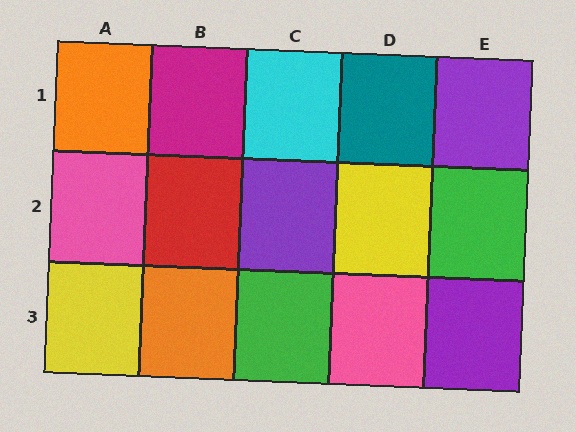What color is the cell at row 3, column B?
Orange.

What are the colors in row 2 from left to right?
Pink, red, purple, yellow, green.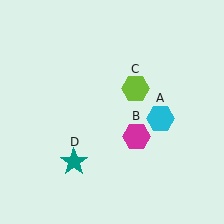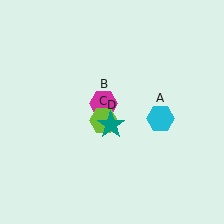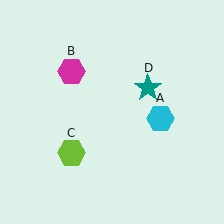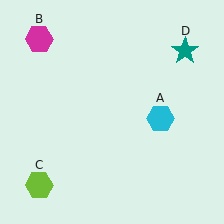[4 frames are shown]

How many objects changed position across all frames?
3 objects changed position: magenta hexagon (object B), lime hexagon (object C), teal star (object D).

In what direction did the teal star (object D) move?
The teal star (object D) moved up and to the right.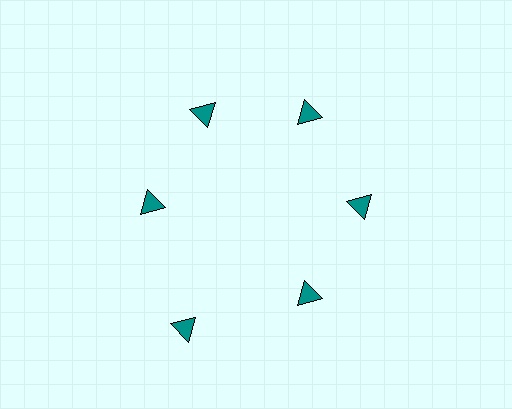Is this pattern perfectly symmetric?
No. The 6 teal triangles are arranged in a ring, but one element near the 7 o'clock position is pushed outward from the center, breaking the 6-fold rotational symmetry.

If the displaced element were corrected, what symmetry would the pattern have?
It would have 6-fold rotational symmetry — the pattern would map onto itself every 60 degrees.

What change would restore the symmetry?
The symmetry would be restored by moving it inward, back onto the ring so that all 6 triangles sit at equal angles and equal distance from the center.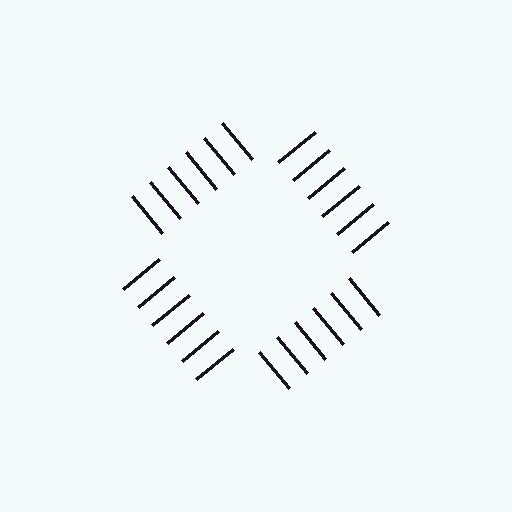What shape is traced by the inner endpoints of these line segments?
An illusory square — the line segments terminate on its edges but no continuous stroke is drawn.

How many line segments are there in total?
24 — 6 along each of the 4 edges.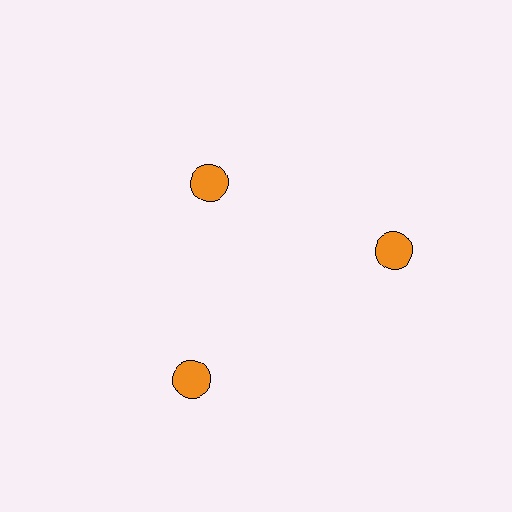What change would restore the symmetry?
The symmetry would be restored by moving it outward, back onto the ring so that all 3 circles sit at equal angles and equal distance from the center.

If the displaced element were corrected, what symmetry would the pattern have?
It would have 3-fold rotational symmetry — the pattern would map onto itself every 120 degrees.